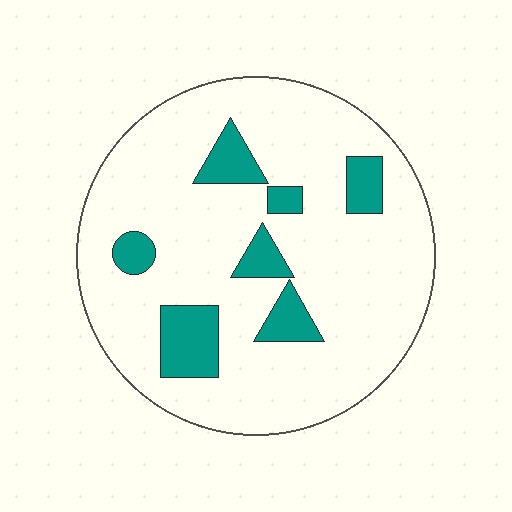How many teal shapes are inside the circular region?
7.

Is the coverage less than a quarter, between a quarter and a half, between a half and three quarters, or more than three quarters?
Less than a quarter.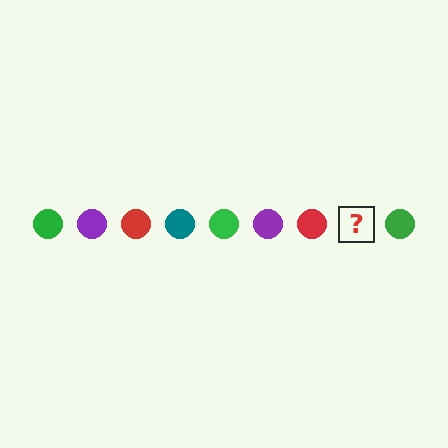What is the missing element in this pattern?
The missing element is a teal circle.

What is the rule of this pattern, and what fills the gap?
The rule is that the pattern cycles through green, purple, red, teal circles. The gap should be filled with a teal circle.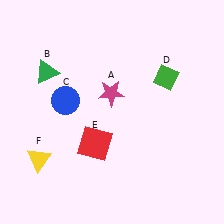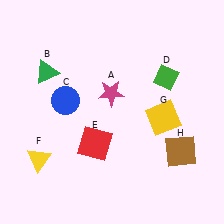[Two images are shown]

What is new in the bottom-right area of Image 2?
A yellow square (G) was added in the bottom-right area of Image 2.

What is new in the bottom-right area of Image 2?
A brown square (H) was added in the bottom-right area of Image 2.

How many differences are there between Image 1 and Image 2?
There are 2 differences between the two images.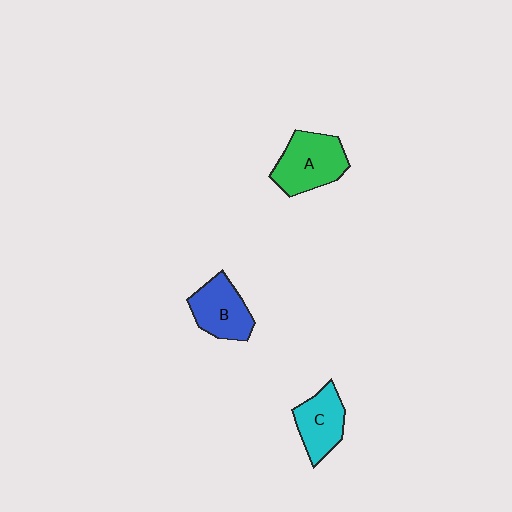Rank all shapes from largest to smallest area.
From largest to smallest: A (green), B (blue), C (cyan).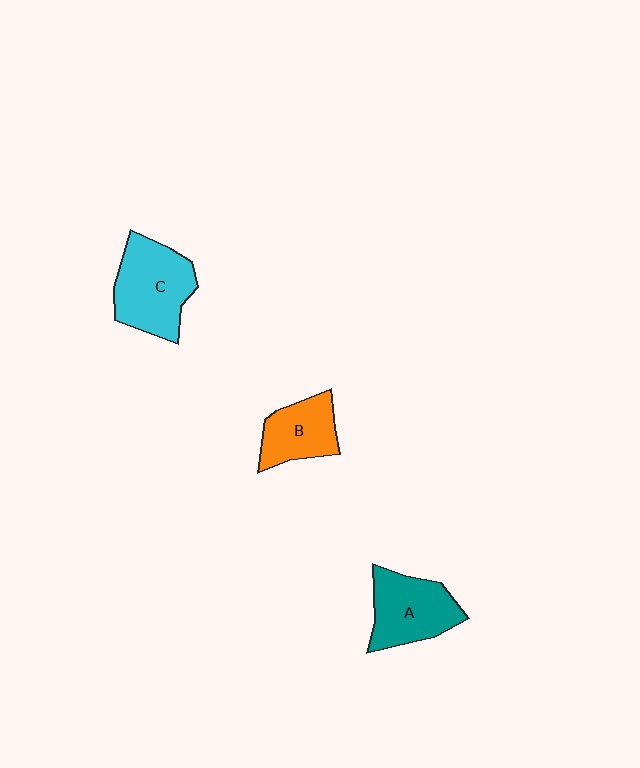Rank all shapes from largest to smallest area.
From largest to smallest: C (cyan), A (teal), B (orange).